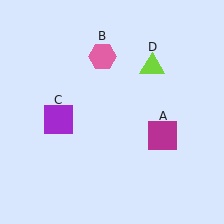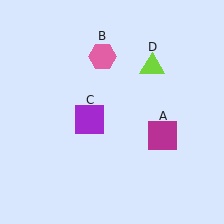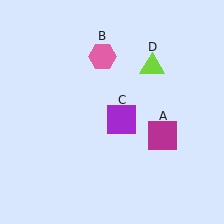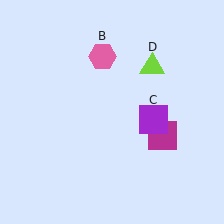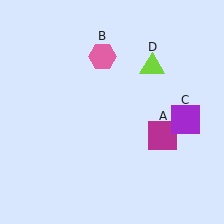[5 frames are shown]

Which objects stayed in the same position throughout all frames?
Magenta square (object A) and pink hexagon (object B) and lime triangle (object D) remained stationary.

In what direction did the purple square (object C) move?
The purple square (object C) moved right.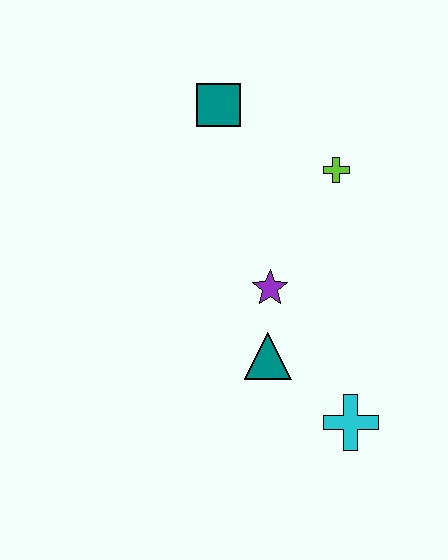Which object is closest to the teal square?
The lime cross is closest to the teal square.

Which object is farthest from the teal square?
The cyan cross is farthest from the teal square.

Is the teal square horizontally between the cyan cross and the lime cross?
No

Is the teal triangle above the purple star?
No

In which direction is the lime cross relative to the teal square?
The lime cross is to the right of the teal square.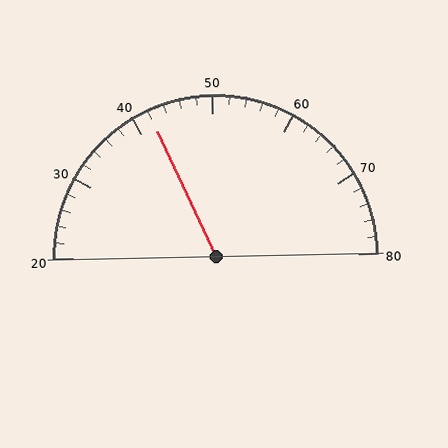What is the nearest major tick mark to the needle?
The nearest major tick mark is 40.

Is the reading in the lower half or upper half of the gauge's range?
The reading is in the lower half of the range (20 to 80).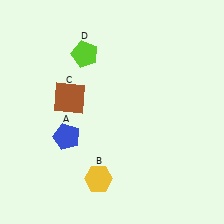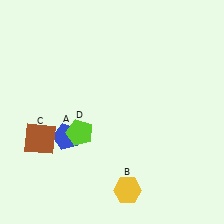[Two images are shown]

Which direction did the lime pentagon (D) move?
The lime pentagon (D) moved down.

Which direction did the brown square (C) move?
The brown square (C) moved down.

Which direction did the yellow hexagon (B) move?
The yellow hexagon (B) moved right.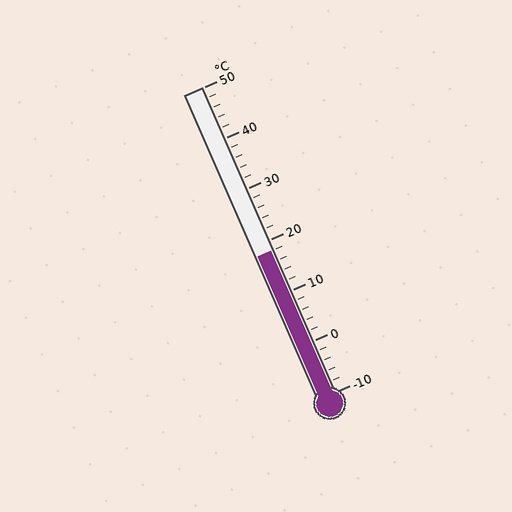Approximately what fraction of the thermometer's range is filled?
The thermometer is filled to approximately 45% of its range.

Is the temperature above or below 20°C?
The temperature is below 20°C.